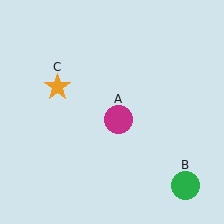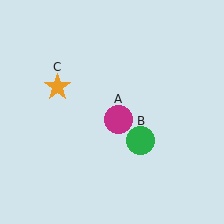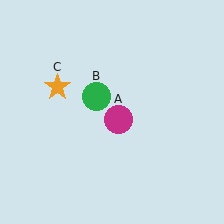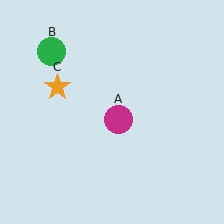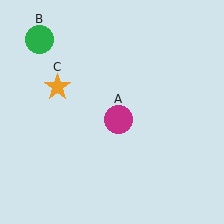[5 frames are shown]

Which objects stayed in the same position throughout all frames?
Magenta circle (object A) and orange star (object C) remained stationary.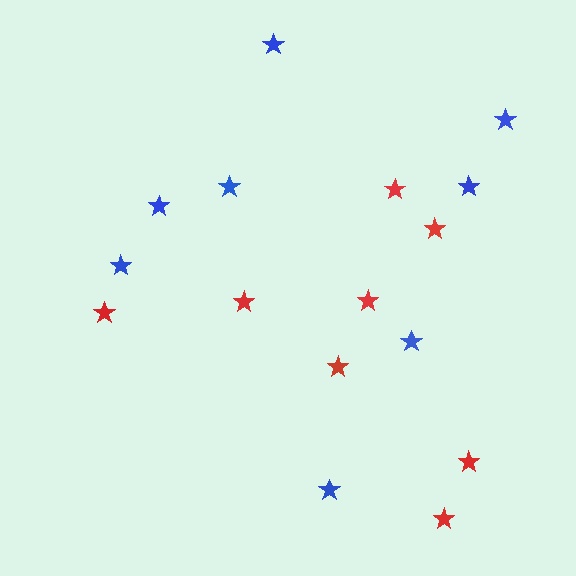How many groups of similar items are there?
There are 2 groups: one group of red stars (8) and one group of blue stars (8).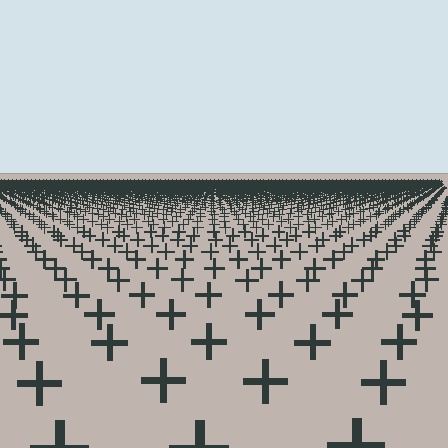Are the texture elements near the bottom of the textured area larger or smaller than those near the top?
Larger. Near the bottom, elements are closer to the viewer and appear at a bigger on-screen size.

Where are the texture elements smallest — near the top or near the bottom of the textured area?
Near the top.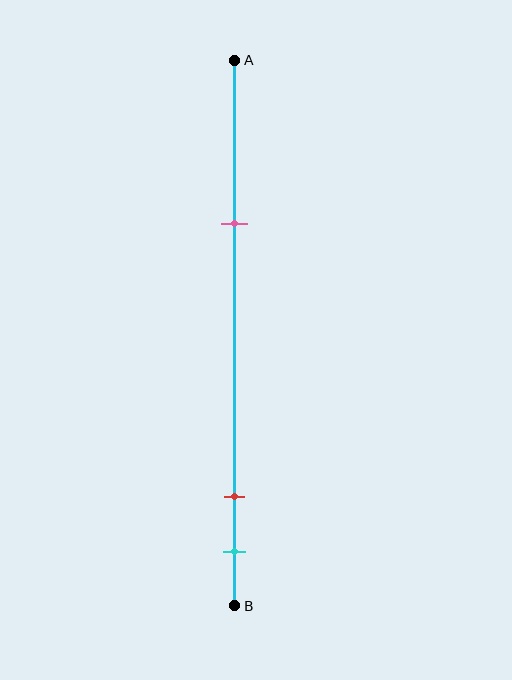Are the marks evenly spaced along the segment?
No, the marks are not evenly spaced.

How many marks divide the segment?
There are 3 marks dividing the segment.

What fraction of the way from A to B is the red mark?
The red mark is approximately 80% (0.8) of the way from A to B.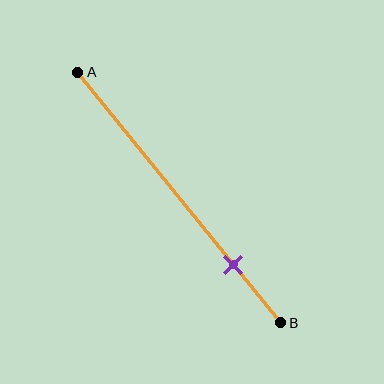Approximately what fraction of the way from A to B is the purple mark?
The purple mark is approximately 75% of the way from A to B.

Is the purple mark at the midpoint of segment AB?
No, the mark is at about 75% from A, not at the 50% midpoint.